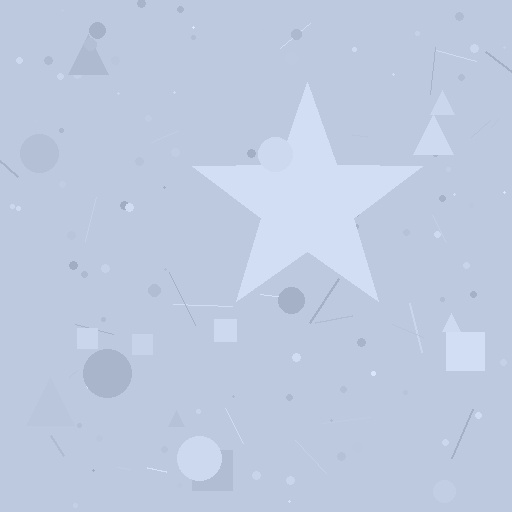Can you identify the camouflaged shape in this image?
The camouflaged shape is a star.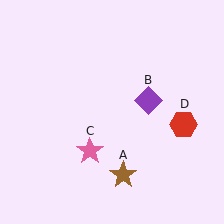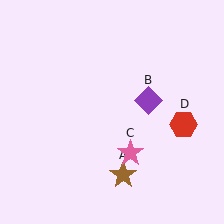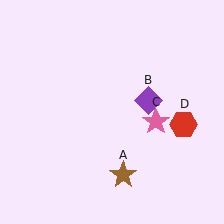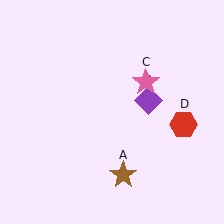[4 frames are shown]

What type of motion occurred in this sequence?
The pink star (object C) rotated counterclockwise around the center of the scene.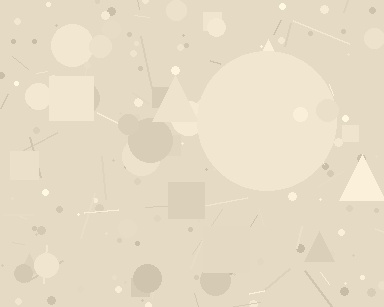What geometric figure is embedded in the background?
A circle is embedded in the background.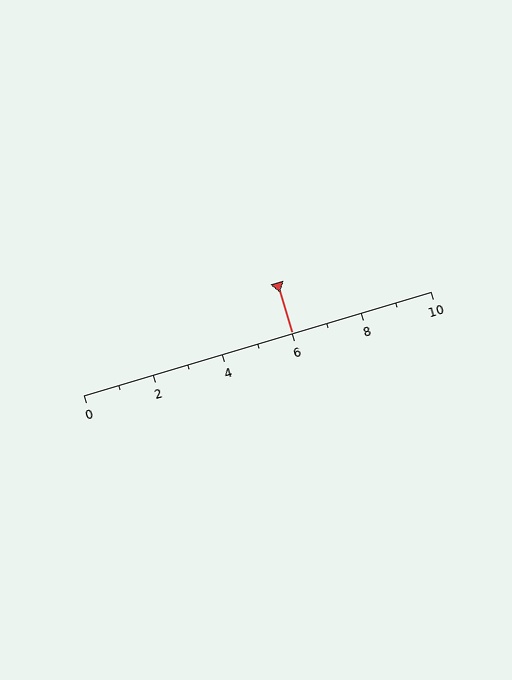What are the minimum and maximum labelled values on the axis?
The axis runs from 0 to 10.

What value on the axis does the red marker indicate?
The marker indicates approximately 6.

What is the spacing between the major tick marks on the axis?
The major ticks are spaced 2 apart.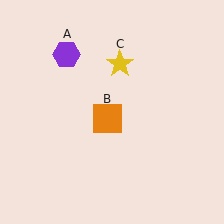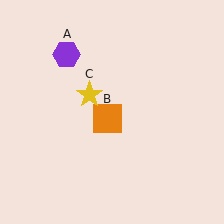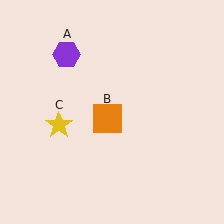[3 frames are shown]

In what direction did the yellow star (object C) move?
The yellow star (object C) moved down and to the left.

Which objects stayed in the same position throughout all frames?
Purple hexagon (object A) and orange square (object B) remained stationary.